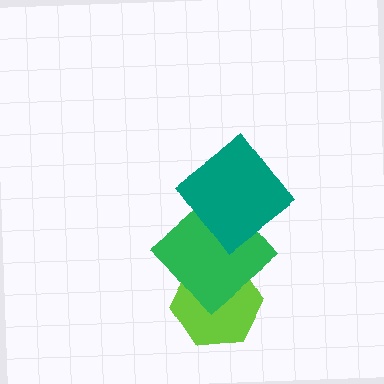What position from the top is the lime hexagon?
The lime hexagon is 3rd from the top.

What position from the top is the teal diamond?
The teal diamond is 1st from the top.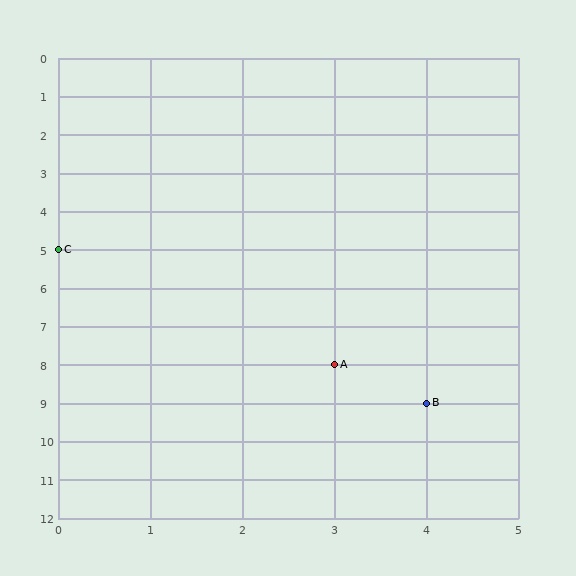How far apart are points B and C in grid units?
Points B and C are 4 columns and 4 rows apart (about 5.7 grid units diagonally).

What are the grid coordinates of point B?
Point B is at grid coordinates (4, 9).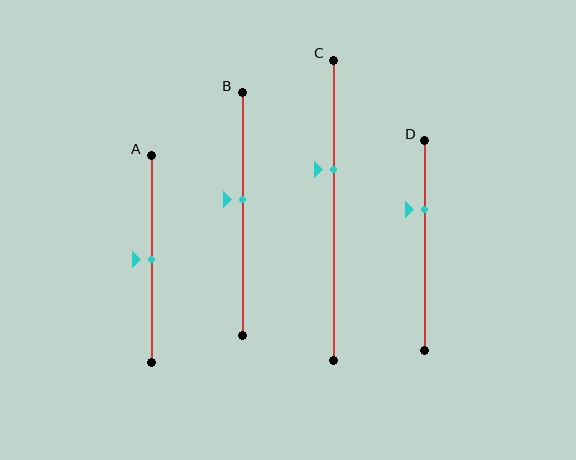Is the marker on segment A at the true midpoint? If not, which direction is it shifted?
Yes, the marker on segment A is at the true midpoint.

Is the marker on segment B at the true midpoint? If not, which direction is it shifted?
No, the marker on segment B is shifted upward by about 6% of the segment length.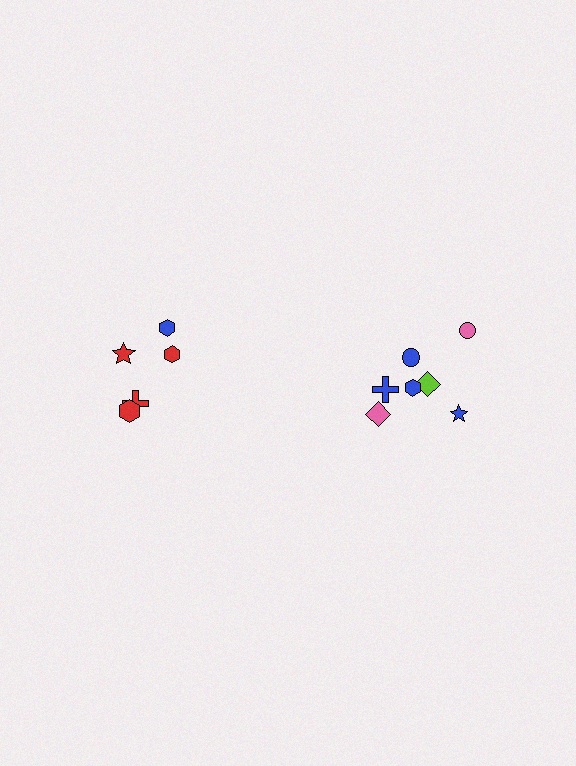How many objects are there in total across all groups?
There are 12 objects.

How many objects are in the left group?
There are 5 objects.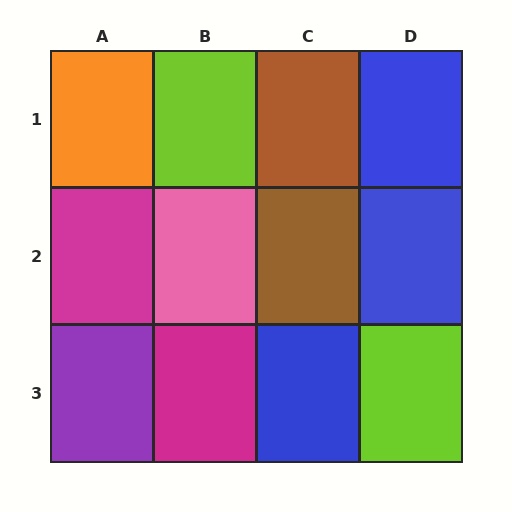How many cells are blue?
3 cells are blue.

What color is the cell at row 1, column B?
Lime.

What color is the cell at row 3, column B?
Magenta.